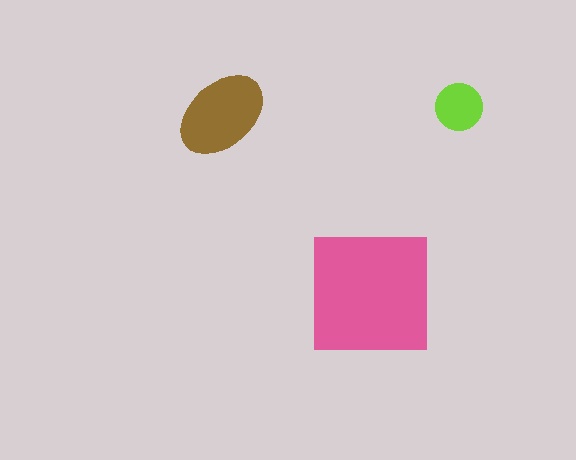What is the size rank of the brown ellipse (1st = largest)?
2nd.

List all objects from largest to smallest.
The pink square, the brown ellipse, the lime circle.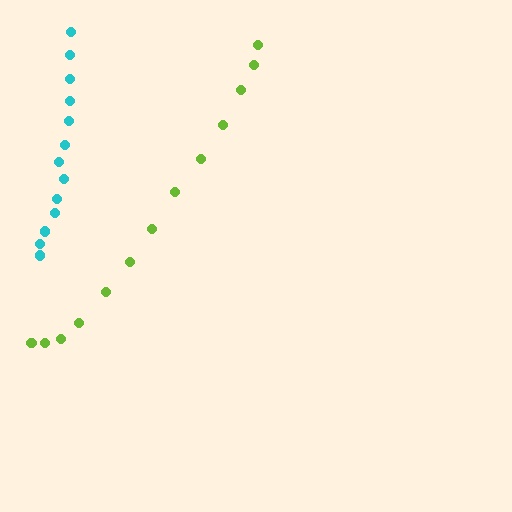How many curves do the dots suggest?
There are 2 distinct paths.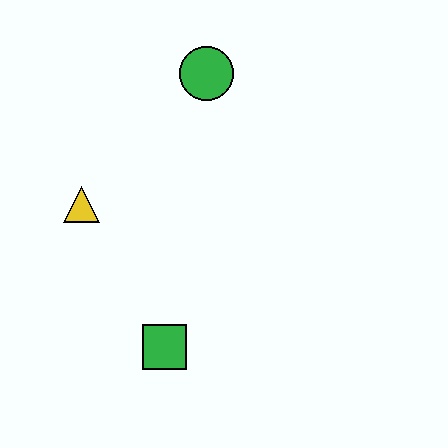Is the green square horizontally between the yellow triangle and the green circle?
Yes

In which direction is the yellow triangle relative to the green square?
The yellow triangle is above the green square.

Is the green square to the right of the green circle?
No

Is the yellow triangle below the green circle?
Yes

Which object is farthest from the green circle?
The green square is farthest from the green circle.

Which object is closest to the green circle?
The yellow triangle is closest to the green circle.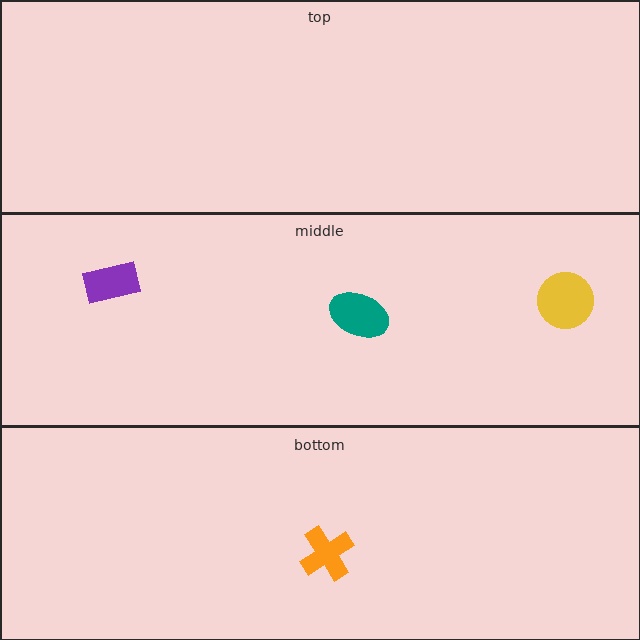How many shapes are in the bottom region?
1.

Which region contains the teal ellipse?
The middle region.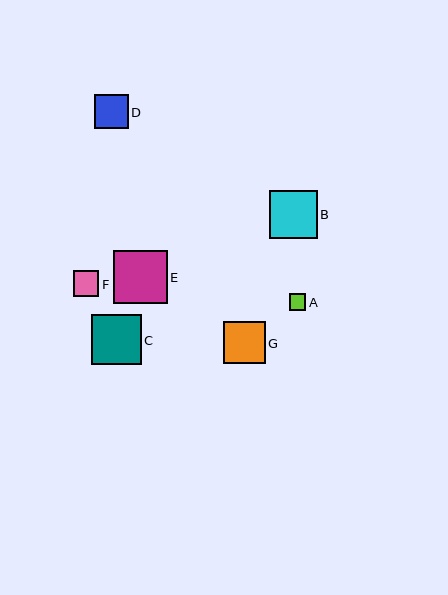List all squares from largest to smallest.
From largest to smallest: E, C, B, G, D, F, A.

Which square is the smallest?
Square A is the smallest with a size of approximately 17 pixels.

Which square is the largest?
Square E is the largest with a size of approximately 54 pixels.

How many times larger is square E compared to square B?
Square E is approximately 1.1 times the size of square B.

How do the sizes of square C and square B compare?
Square C and square B are approximately the same size.